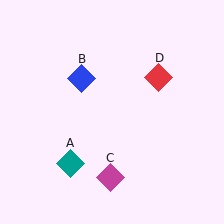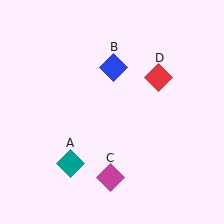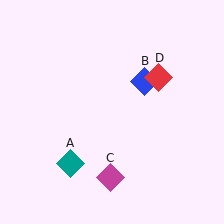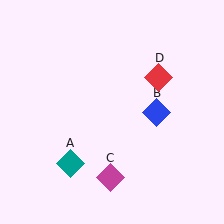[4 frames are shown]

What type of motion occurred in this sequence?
The blue diamond (object B) rotated clockwise around the center of the scene.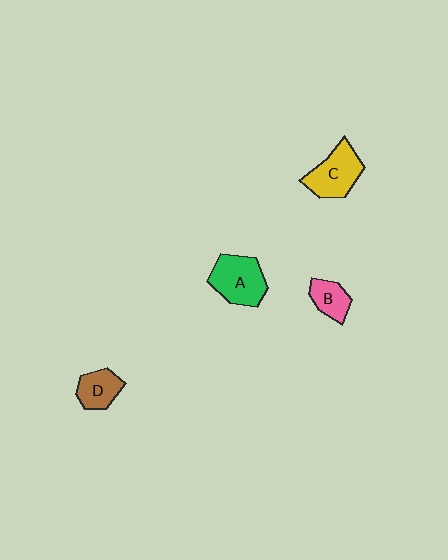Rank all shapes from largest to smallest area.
From largest to smallest: A (green), C (yellow), D (brown), B (pink).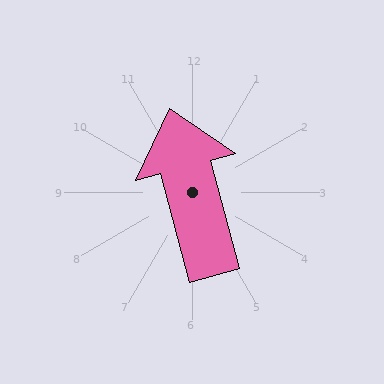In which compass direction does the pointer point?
North.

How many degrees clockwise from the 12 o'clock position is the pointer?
Approximately 345 degrees.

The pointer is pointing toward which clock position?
Roughly 11 o'clock.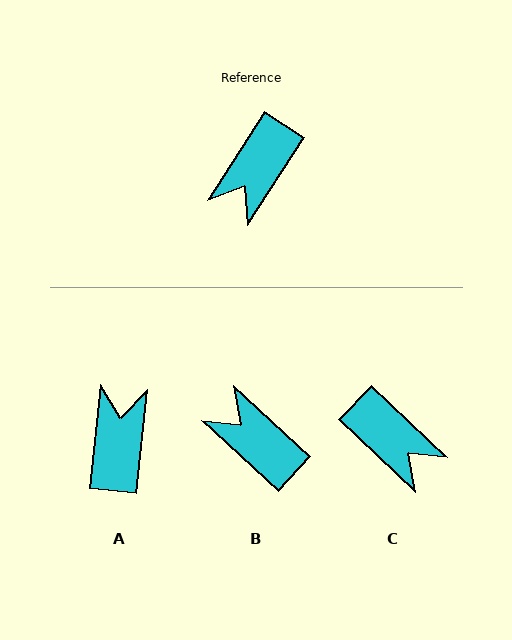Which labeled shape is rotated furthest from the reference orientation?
A, about 153 degrees away.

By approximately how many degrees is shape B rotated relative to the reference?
Approximately 100 degrees clockwise.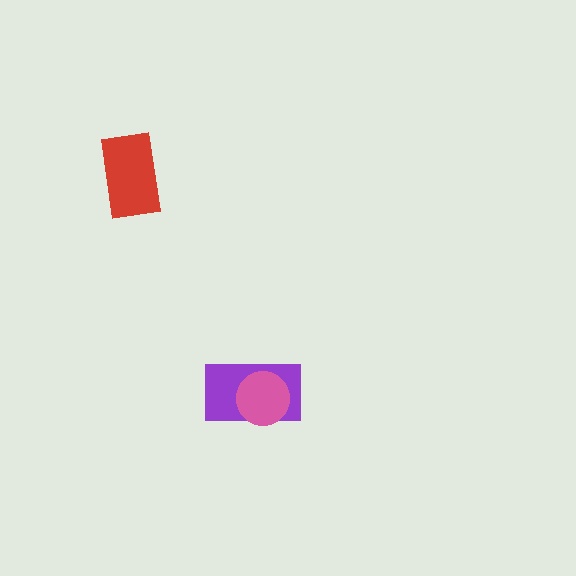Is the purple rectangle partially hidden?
Yes, it is partially covered by another shape.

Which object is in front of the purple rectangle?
The pink circle is in front of the purple rectangle.